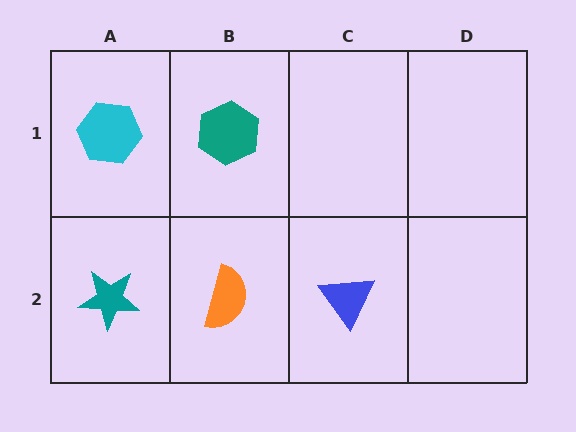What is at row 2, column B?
An orange semicircle.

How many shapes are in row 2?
3 shapes.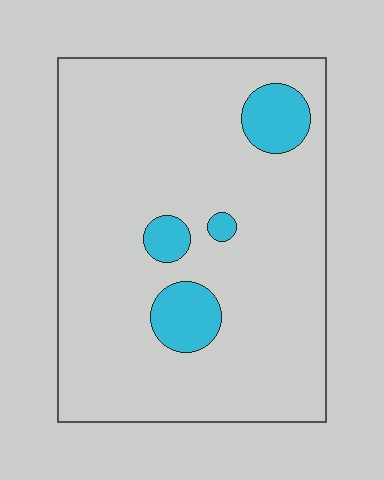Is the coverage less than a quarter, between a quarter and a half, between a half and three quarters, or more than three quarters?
Less than a quarter.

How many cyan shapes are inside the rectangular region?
4.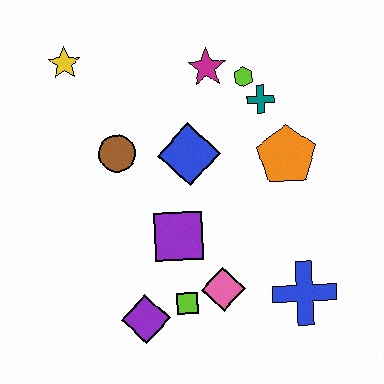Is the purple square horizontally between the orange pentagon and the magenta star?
No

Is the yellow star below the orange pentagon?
No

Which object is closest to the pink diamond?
The lime square is closest to the pink diamond.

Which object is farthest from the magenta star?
The purple diamond is farthest from the magenta star.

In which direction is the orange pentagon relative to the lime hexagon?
The orange pentagon is below the lime hexagon.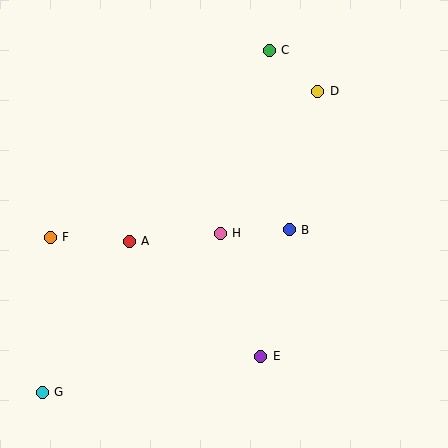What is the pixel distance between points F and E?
The distance between F and E is 242 pixels.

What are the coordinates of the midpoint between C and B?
The midpoint between C and B is at (279, 140).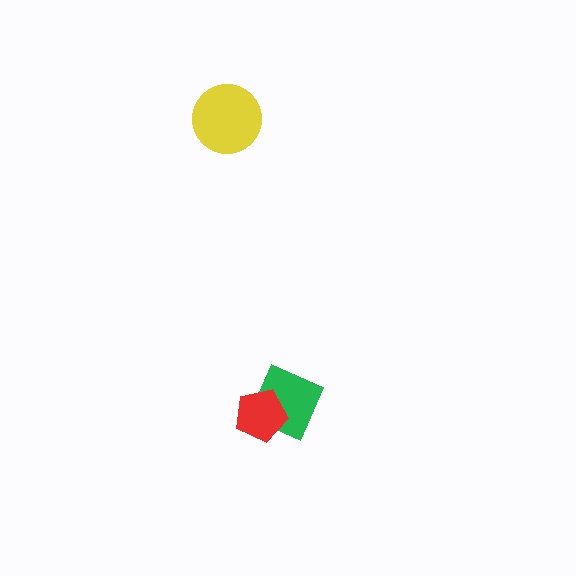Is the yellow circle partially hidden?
No, no other shape covers it.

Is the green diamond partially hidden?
Yes, it is partially covered by another shape.